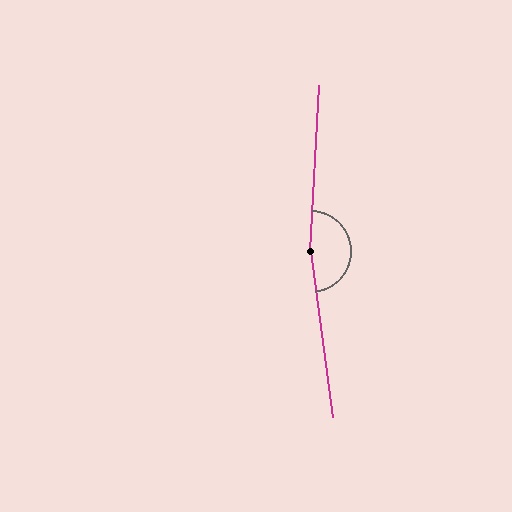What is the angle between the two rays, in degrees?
Approximately 169 degrees.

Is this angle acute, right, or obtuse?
It is obtuse.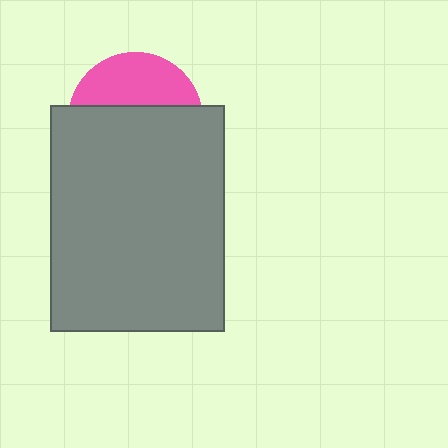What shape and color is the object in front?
The object in front is a gray rectangle.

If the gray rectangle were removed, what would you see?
You would see the complete pink circle.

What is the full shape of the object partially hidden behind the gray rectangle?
The partially hidden object is a pink circle.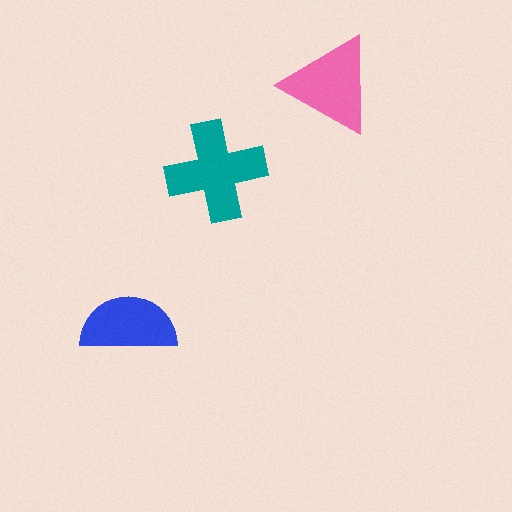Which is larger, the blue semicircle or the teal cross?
The teal cross.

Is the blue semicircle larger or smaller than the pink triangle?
Smaller.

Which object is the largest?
The teal cross.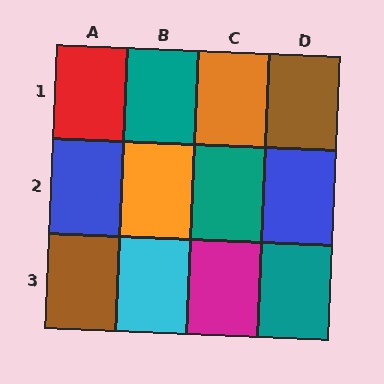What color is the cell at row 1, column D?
Brown.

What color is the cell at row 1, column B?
Teal.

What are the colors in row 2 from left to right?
Blue, orange, teal, blue.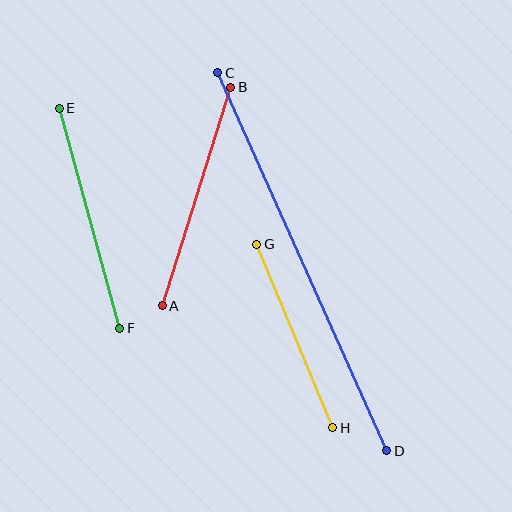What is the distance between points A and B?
The distance is approximately 229 pixels.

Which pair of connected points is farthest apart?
Points C and D are farthest apart.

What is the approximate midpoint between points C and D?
The midpoint is at approximately (302, 262) pixels.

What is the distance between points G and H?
The distance is approximately 199 pixels.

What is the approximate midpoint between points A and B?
The midpoint is at approximately (196, 197) pixels.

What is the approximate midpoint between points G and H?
The midpoint is at approximately (295, 336) pixels.